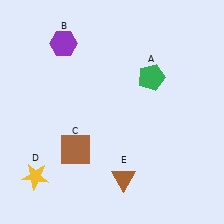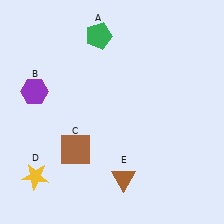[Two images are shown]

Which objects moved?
The objects that moved are: the green pentagon (A), the purple hexagon (B).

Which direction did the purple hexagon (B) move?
The purple hexagon (B) moved down.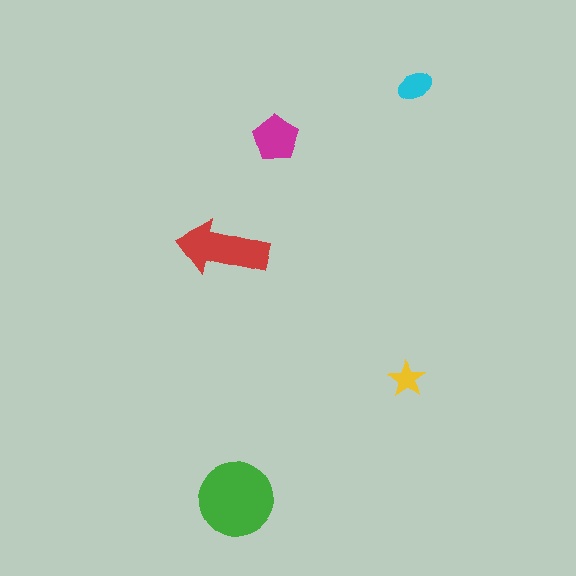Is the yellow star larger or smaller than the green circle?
Smaller.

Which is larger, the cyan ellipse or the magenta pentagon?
The magenta pentagon.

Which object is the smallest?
The yellow star.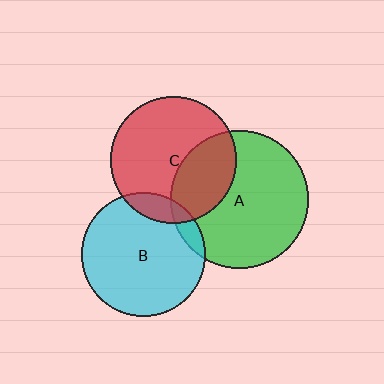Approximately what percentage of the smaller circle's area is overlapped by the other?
Approximately 10%.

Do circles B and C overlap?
Yes.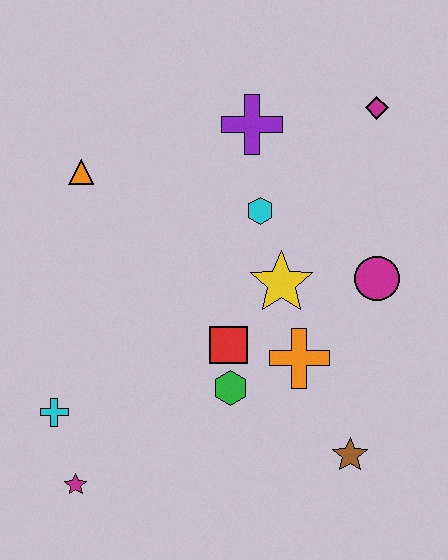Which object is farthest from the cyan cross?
The magenta diamond is farthest from the cyan cross.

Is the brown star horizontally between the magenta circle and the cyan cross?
Yes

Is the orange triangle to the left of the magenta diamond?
Yes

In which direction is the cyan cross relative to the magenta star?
The cyan cross is above the magenta star.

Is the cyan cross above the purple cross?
No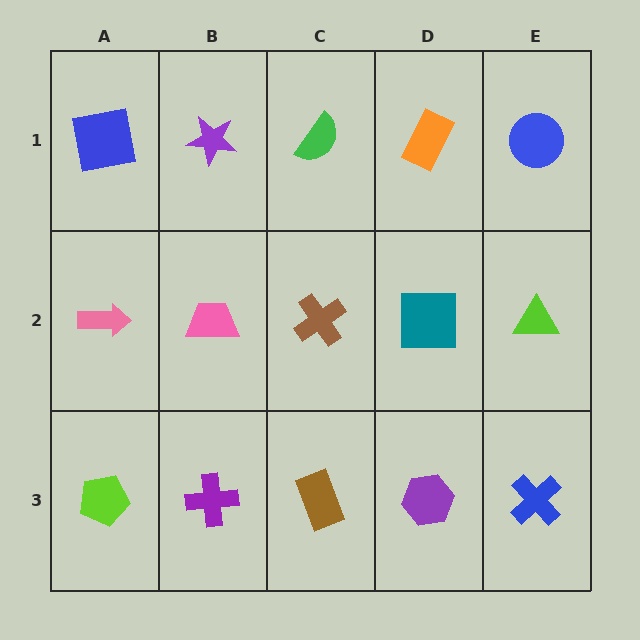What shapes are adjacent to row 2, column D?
An orange rectangle (row 1, column D), a purple hexagon (row 3, column D), a brown cross (row 2, column C), a lime triangle (row 2, column E).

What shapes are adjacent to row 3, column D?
A teal square (row 2, column D), a brown rectangle (row 3, column C), a blue cross (row 3, column E).